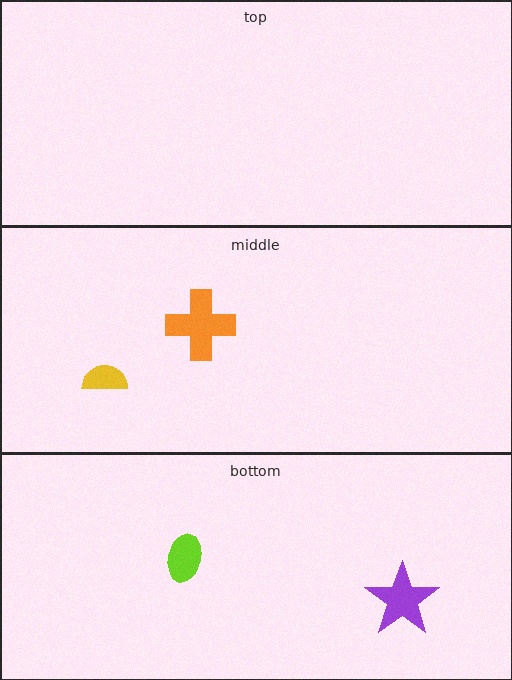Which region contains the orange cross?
The middle region.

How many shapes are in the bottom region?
2.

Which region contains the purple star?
The bottom region.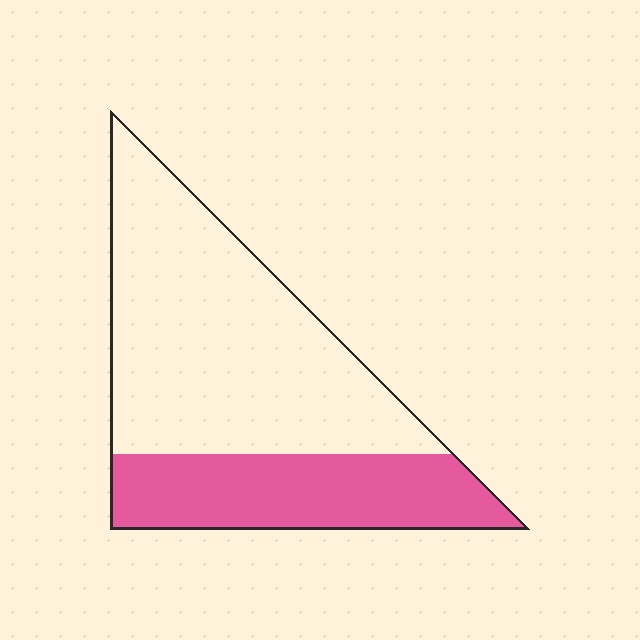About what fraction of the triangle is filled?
About one third (1/3).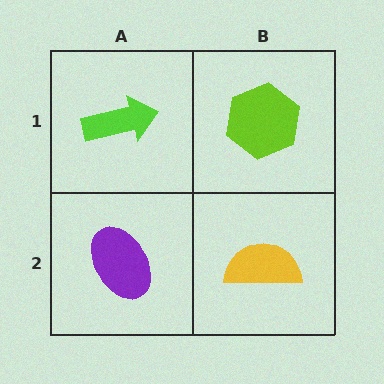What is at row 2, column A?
A purple ellipse.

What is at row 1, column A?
A lime arrow.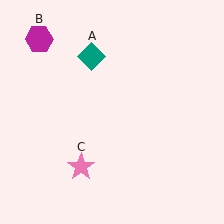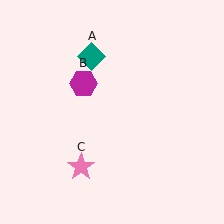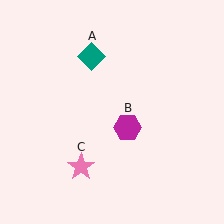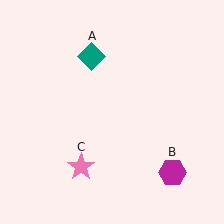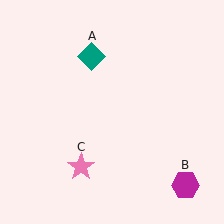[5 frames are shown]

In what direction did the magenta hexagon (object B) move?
The magenta hexagon (object B) moved down and to the right.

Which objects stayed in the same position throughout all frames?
Teal diamond (object A) and pink star (object C) remained stationary.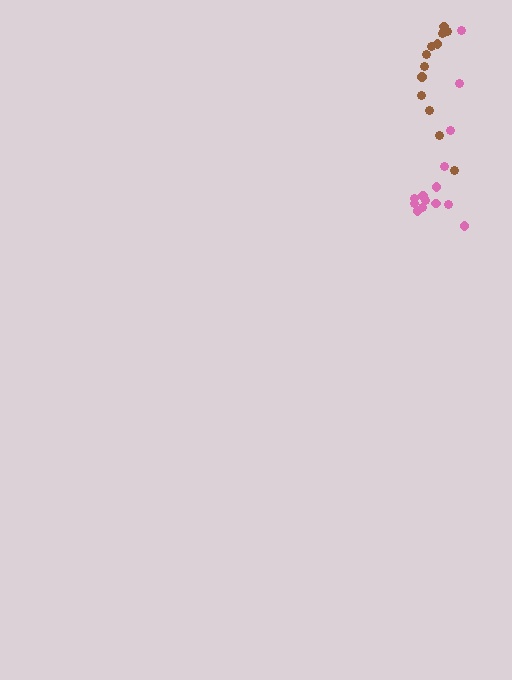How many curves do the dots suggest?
There are 2 distinct paths.